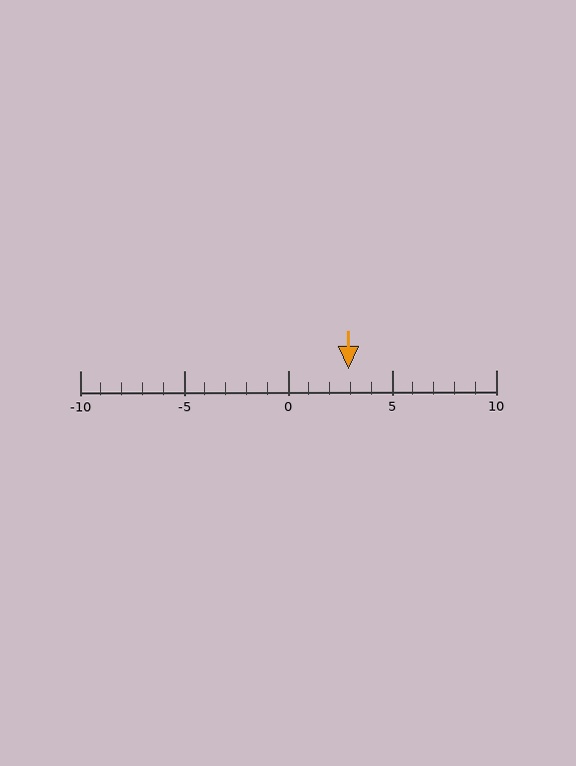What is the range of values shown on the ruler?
The ruler shows values from -10 to 10.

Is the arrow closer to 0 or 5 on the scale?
The arrow is closer to 5.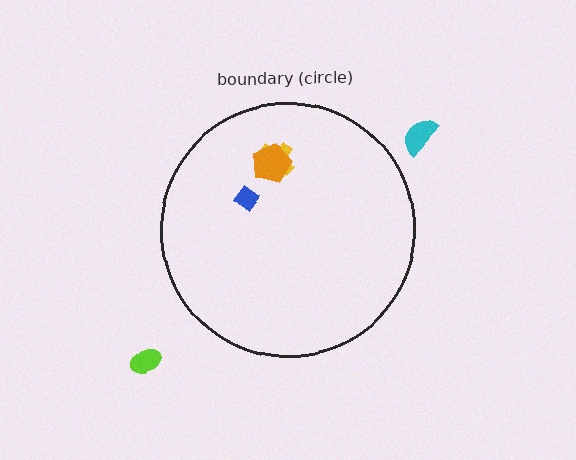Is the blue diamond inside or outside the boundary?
Inside.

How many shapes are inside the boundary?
3 inside, 2 outside.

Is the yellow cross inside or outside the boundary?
Inside.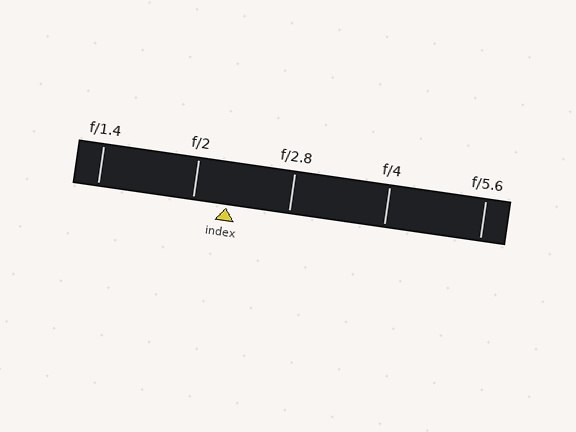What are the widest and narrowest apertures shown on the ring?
The widest aperture shown is f/1.4 and the narrowest is f/5.6.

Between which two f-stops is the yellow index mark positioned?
The index mark is between f/2 and f/2.8.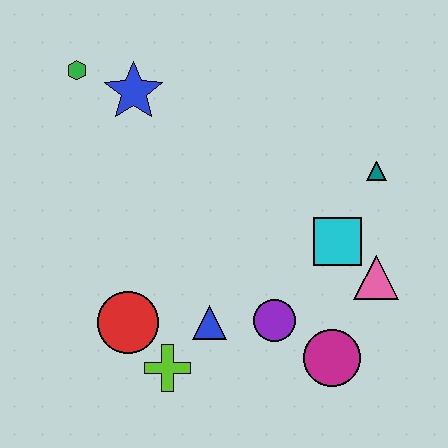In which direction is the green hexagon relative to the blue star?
The green hexagon is to the left of the blue star.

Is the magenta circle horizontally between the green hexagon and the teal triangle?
Yes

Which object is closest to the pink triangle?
The cyan square is closest to the pink triangle.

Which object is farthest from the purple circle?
The green hexagon is farthest from the purple circle.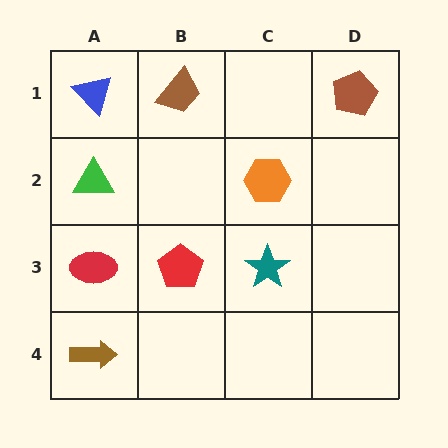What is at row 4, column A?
A brown arrow.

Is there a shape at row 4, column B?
No, that cell is empty.